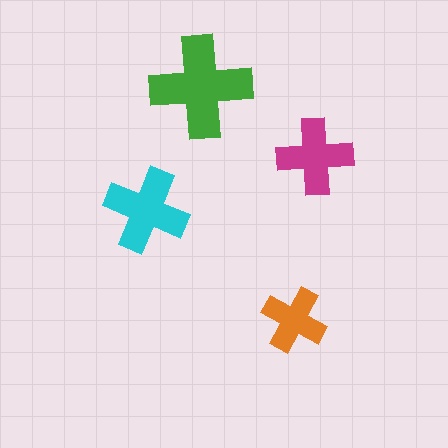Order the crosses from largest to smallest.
the green one, the cyan one, the magenta one, the orange one.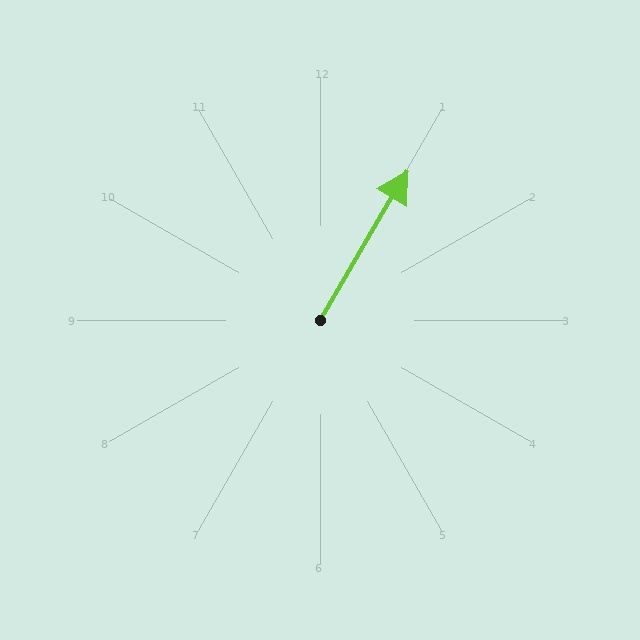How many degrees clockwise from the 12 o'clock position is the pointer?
Approximately 30 degrees.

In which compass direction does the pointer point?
Northeast.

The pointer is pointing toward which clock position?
Roughly 1 o'clock.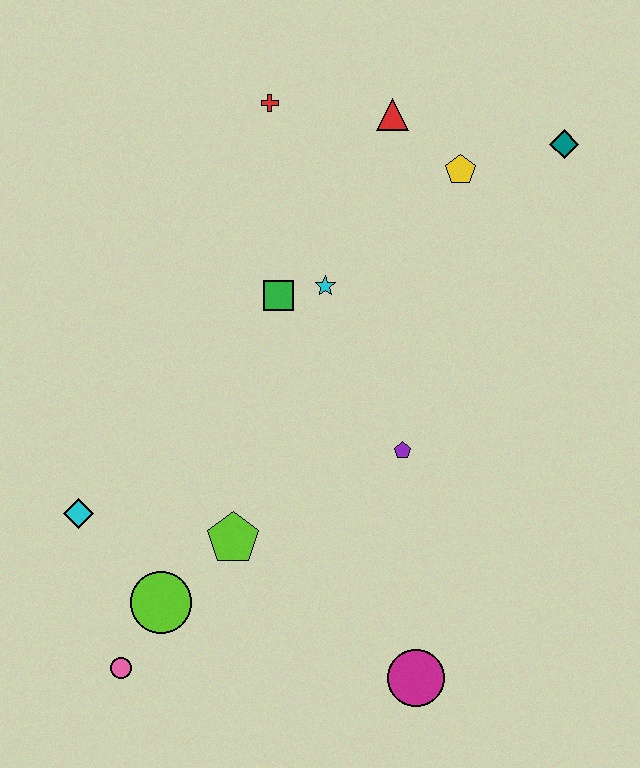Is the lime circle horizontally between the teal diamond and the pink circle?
Yes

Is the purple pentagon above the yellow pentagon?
No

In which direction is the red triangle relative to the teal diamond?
The red triangle is to the left of the teal diamond.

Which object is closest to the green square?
The cyan star is closest to the green square.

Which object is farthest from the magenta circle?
The red cross is farthest from the magenta circle.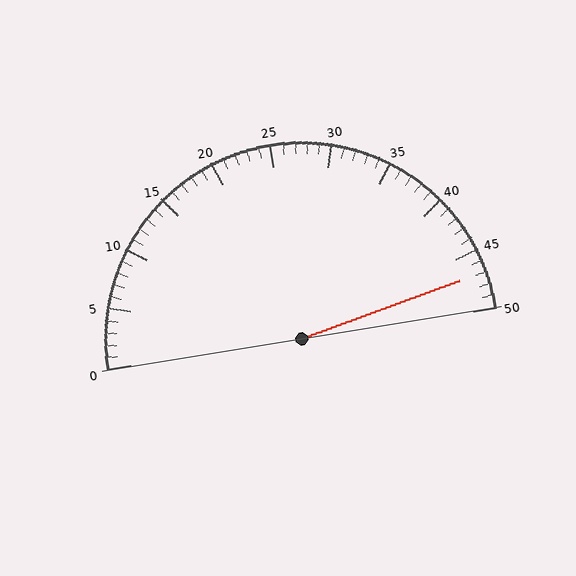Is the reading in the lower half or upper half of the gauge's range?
The reading is in the upper half of the range (0 to 50).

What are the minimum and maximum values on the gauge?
The gauge ranges from 0 to 50.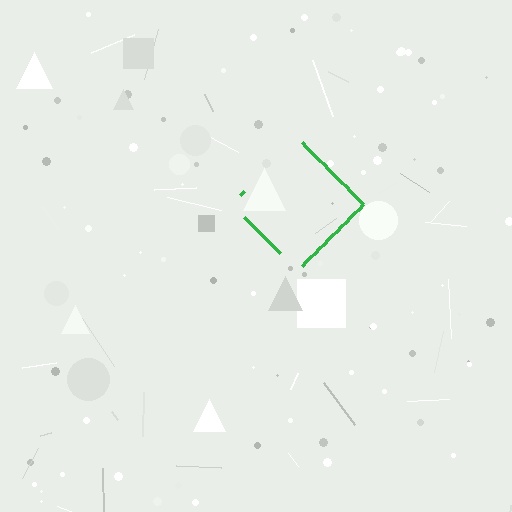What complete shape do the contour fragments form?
The contour fragments form a diamond.